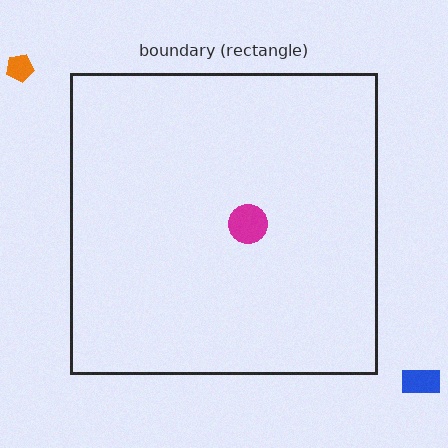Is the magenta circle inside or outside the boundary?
Inside.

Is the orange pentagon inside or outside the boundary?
Outside.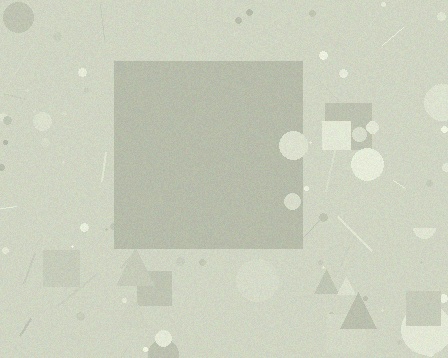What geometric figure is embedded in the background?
A square is embedded in the background.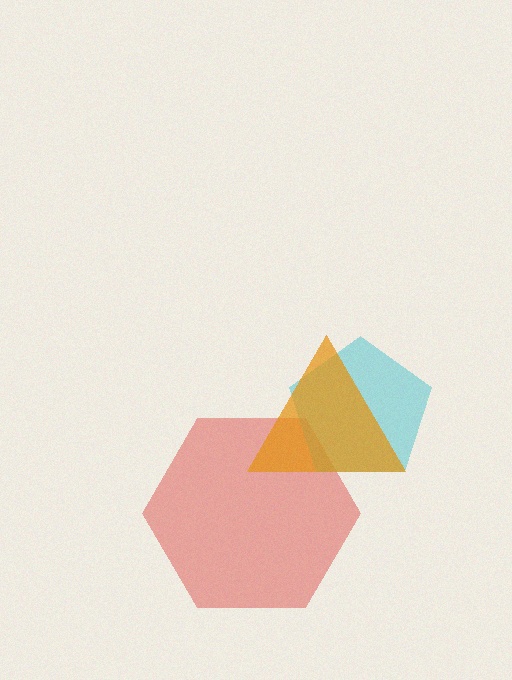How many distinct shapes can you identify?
There are 3 distinct shapes: a red hexagon, a cyan pentagon, an orange triangle.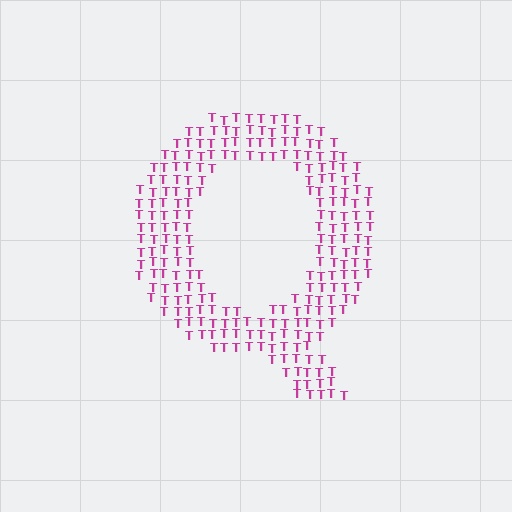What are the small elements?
The small elements are letter T's.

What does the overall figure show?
The overall figure shows the letter Q.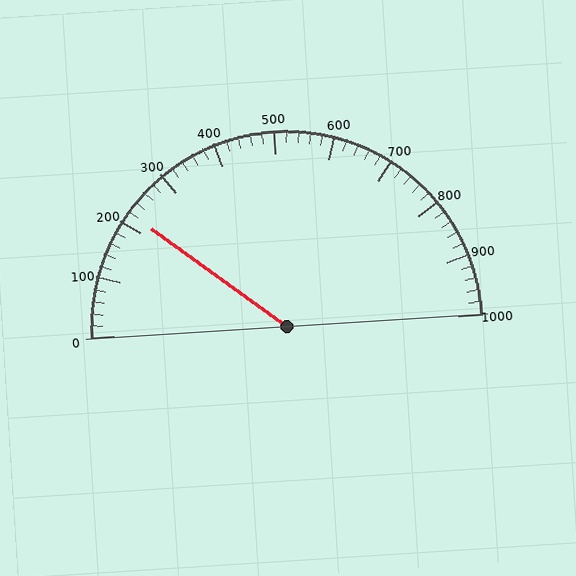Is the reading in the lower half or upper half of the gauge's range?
The reading is in the lower half of the range (0 to 1000).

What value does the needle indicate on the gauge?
The needle indicates approximately 220.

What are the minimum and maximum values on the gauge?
The gauge ranges from 0 to 1000.